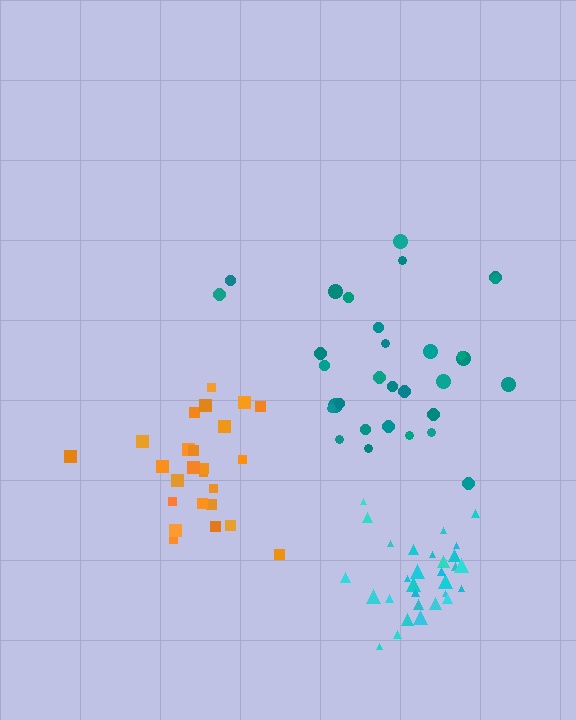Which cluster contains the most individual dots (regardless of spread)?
Teal (31).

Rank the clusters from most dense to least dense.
cyan, orange, teal.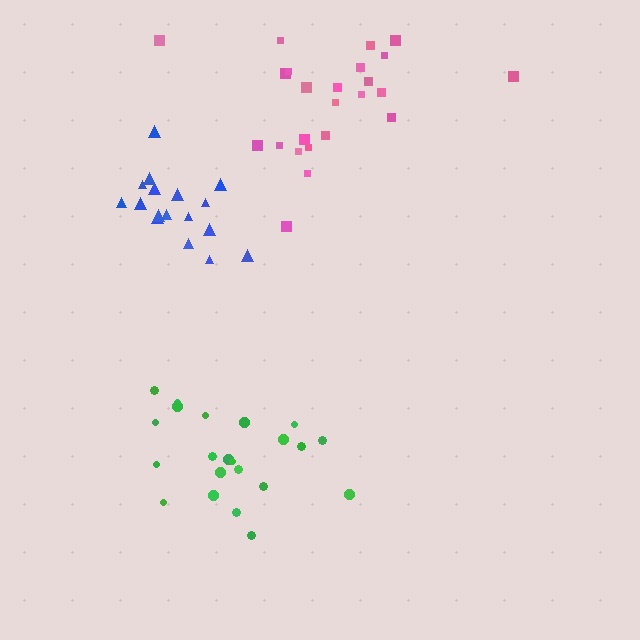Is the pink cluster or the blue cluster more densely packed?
Blue.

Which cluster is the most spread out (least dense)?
Pink.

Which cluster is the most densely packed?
Blue.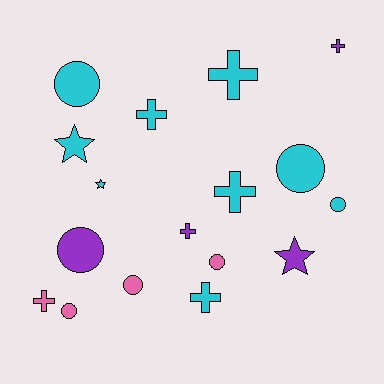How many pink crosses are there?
There is 1 pink cross.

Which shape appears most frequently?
Circle, with 7 objects.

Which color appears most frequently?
Cyan, with 9 objects.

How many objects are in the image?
There are 17 objects.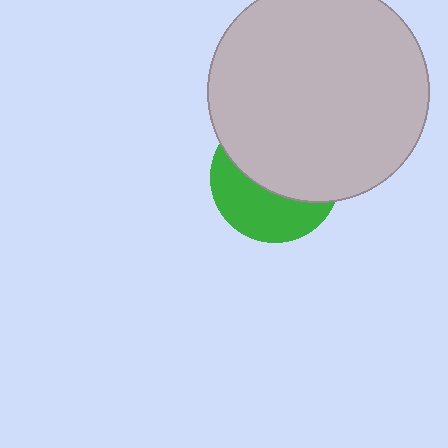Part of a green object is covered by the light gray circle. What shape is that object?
It is a circle.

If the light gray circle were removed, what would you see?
You would see the complete green circle.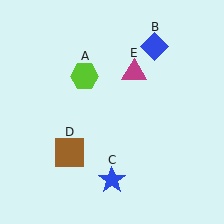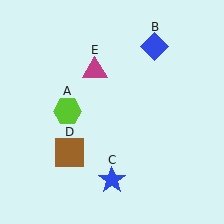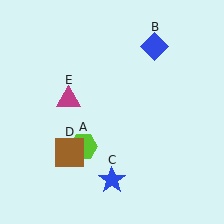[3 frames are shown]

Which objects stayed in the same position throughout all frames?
Blue diamond (object B) and blue star (object C) and brown square (object D) remained stationary.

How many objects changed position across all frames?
2 objects changed position: lime hexagon (object A), magenta triangle (object E).